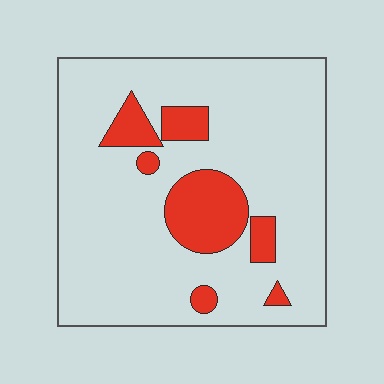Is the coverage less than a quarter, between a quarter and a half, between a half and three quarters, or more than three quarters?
Less than a quarter.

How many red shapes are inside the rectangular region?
7.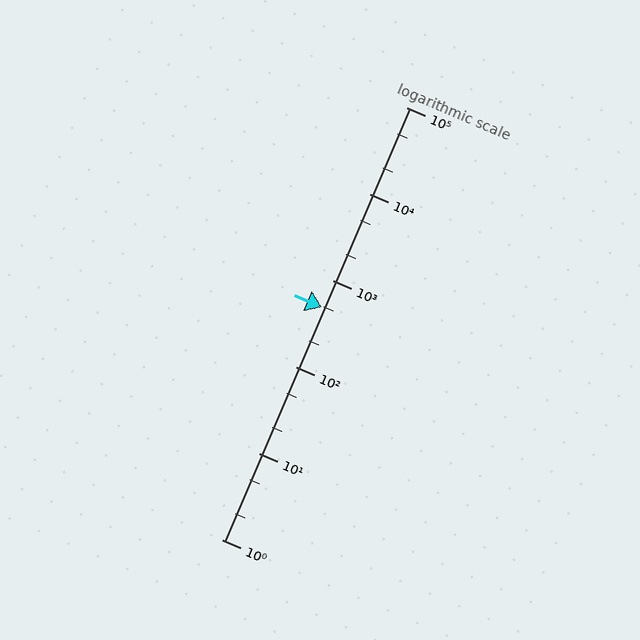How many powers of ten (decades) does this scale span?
The scale spans 5 decades, from 1 to 100000.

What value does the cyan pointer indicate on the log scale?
The pointer indicates approximately 490.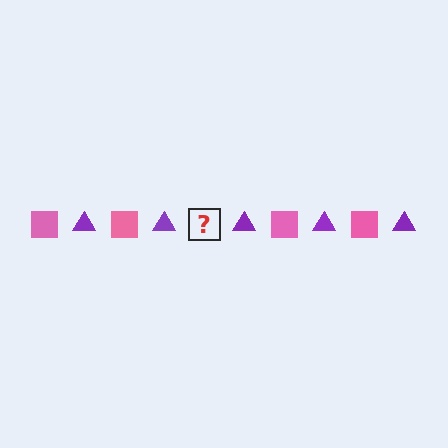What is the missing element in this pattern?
The missing element is a pink square.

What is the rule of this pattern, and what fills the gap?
The rule is that the pattern alternates between pink square and purple triangle. The gap should be filled with a pink square.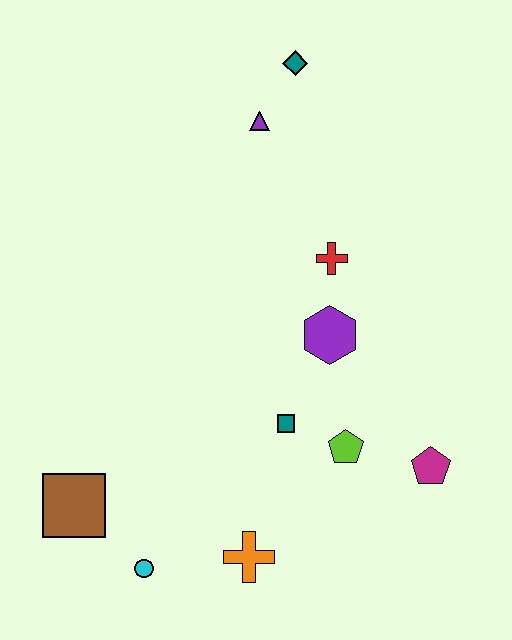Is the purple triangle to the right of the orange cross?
Yes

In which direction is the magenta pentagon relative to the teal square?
The magenta pentagon is to the right of the teal square.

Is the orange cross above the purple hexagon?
No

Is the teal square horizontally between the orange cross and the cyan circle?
No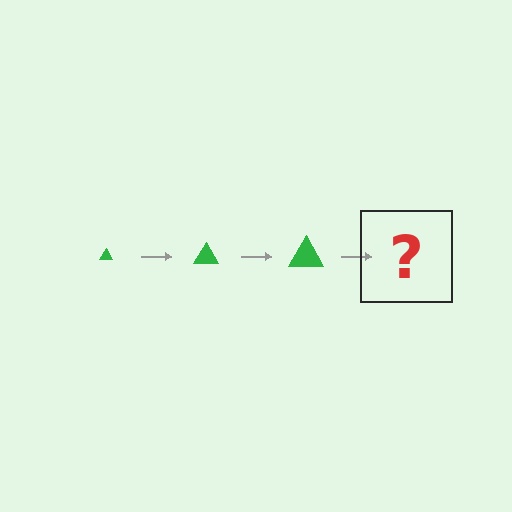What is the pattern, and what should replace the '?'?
The pattern is that the triangle gets progressively larger each step. The '?' should be a green triangle, larger than the previous one.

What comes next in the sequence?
The next element should be a green triangle, larger than the previous one.